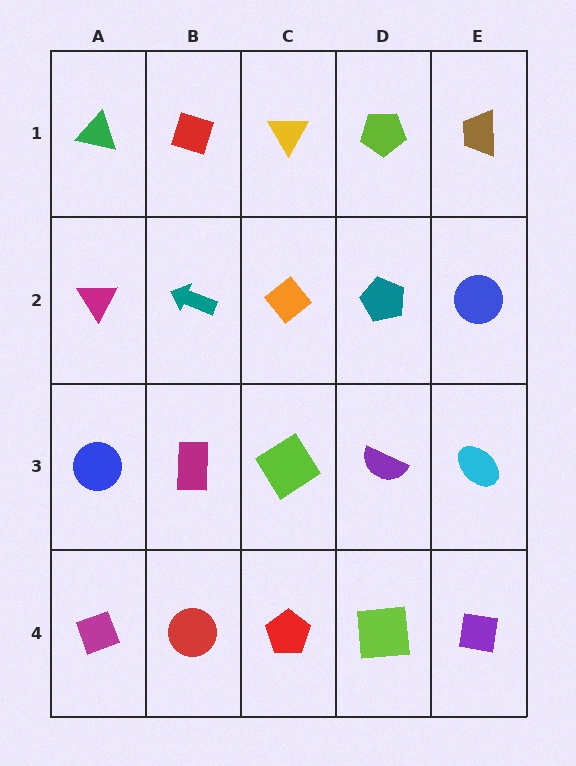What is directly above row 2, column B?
A red diamond.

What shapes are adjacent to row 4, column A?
A blue circle (row 3, column A), a red circle (row 4, column B).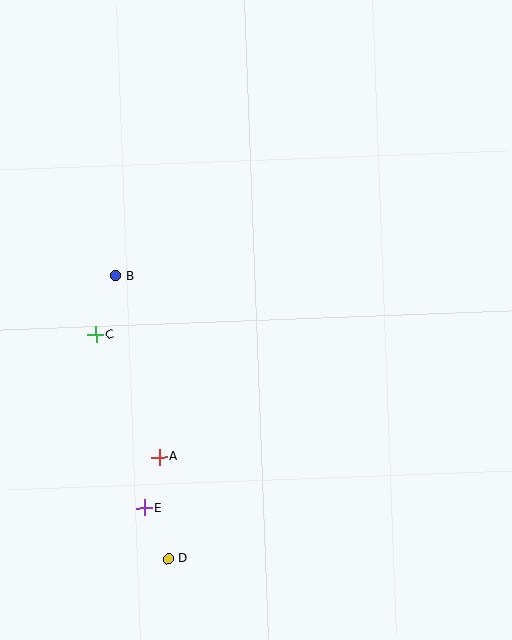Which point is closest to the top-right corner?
Point B is closest to the top-right corner.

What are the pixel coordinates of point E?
Point E is at (144, 508).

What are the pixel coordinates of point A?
Point A is at (159, 457).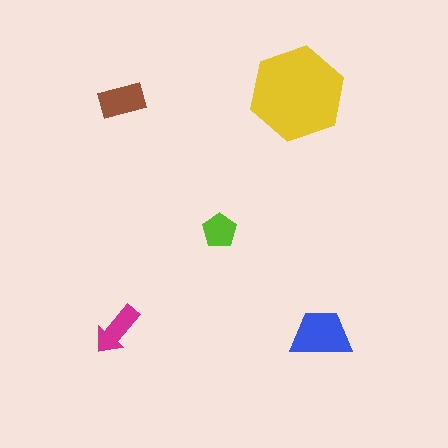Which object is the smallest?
The lime pentagon.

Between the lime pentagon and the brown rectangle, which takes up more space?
The brown rectangle.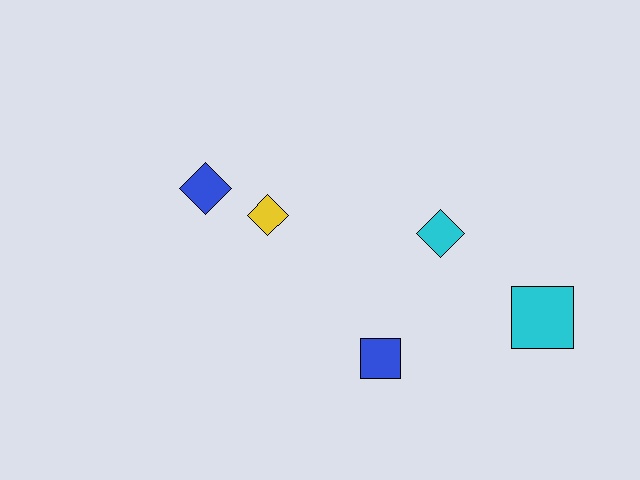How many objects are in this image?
There are 5 objects.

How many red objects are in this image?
There are no red objects.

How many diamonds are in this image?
There are 3 diamonds.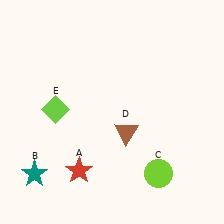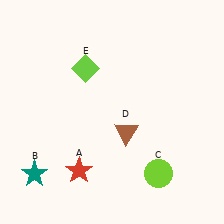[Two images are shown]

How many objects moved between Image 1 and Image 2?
1 object moved between the two images.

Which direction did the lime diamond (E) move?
The lime diamond (E) moved up.